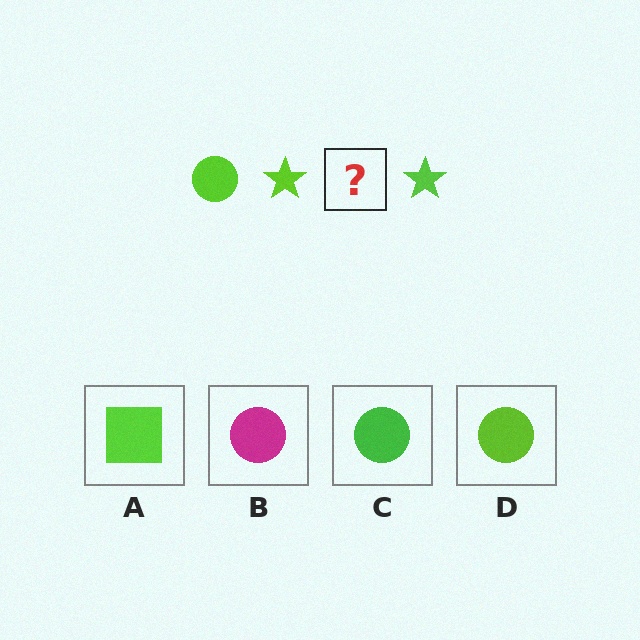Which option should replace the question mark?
Option D.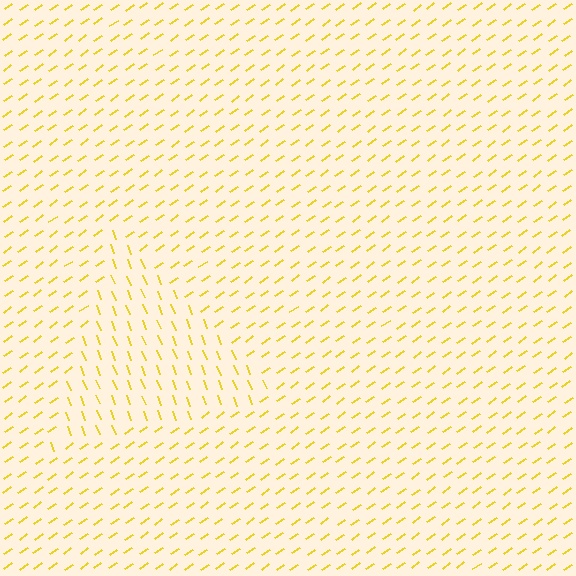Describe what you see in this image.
The image is filled with small yellow line segments. A triangle region in the image has lines oriented differently from the surrounding lines, creating a visible texture boundary.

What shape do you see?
I see a triangle.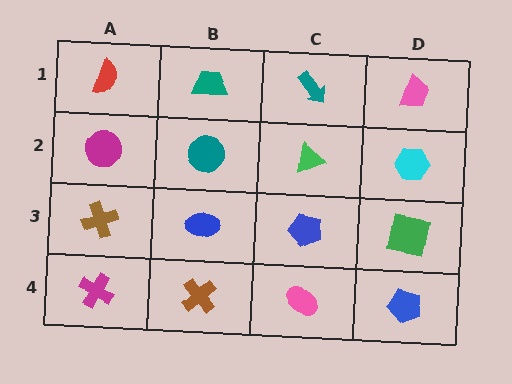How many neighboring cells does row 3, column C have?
4.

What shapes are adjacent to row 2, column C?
A teal arrow (row 1, column C), a blue pentagon (row 3, column C), a teal circle (row 2, column B), a cyan hexagon (row 2, column D).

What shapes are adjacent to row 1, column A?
A magenta circle (row 2, column A), a teal trapezoid (row 1, column B).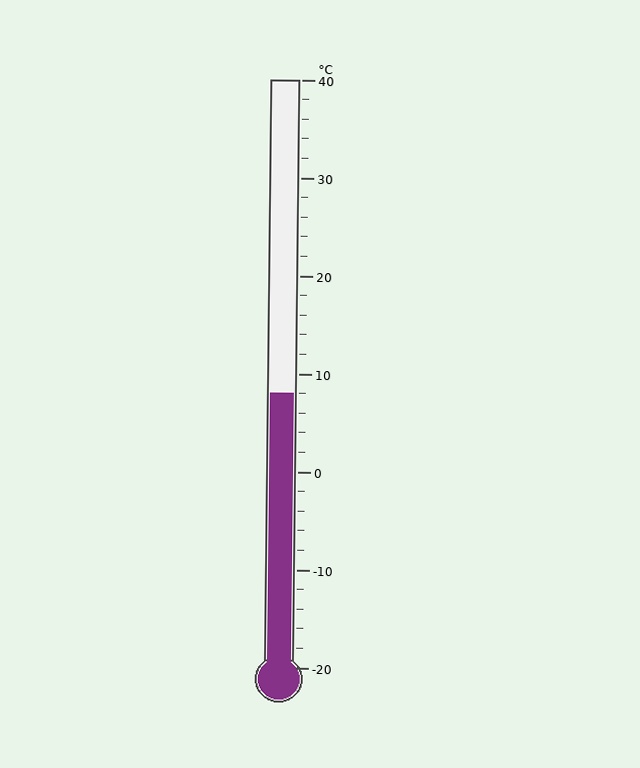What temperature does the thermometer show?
The thermometer shows approximately 8°C.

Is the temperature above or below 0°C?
The temperature is above 0°C.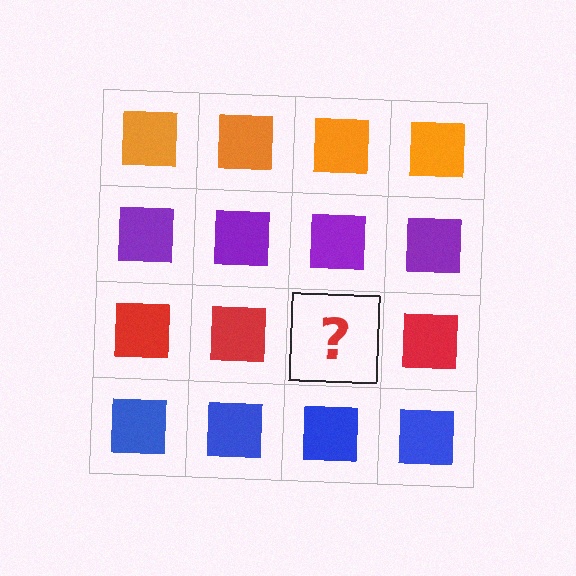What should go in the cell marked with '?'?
The missing cell should contain a red square.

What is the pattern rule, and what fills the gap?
The rule is that each row has a consistent color. The gap should be filled with a red square.